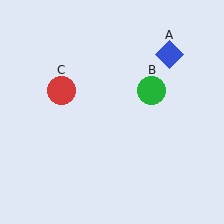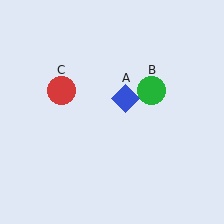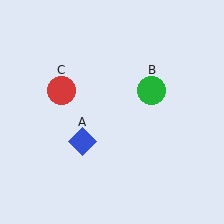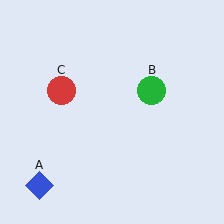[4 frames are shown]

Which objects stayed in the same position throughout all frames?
Green circle (object B) and red circle (object C) remained stationary.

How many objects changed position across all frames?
1 object changed position: blue diamond (object A).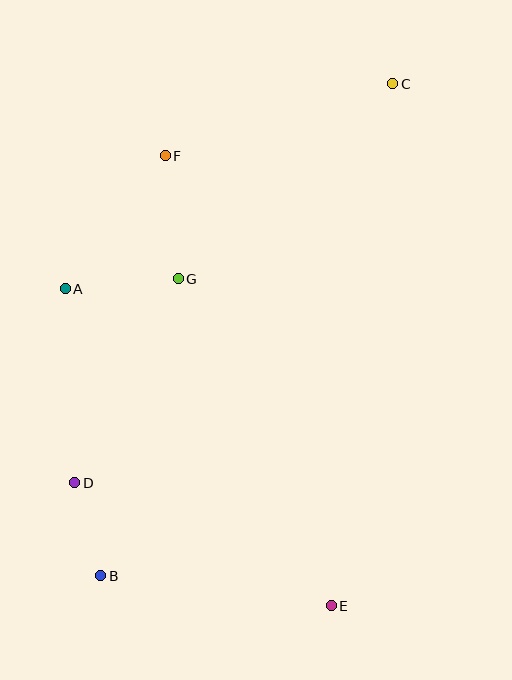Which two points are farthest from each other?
Points B and C are farthest from each other.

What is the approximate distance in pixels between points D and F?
The distance between D and F is approximately 339 pixels.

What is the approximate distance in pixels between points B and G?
The distance between B and G is approximately 307 pixels.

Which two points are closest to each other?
Points B and D are closest to each other.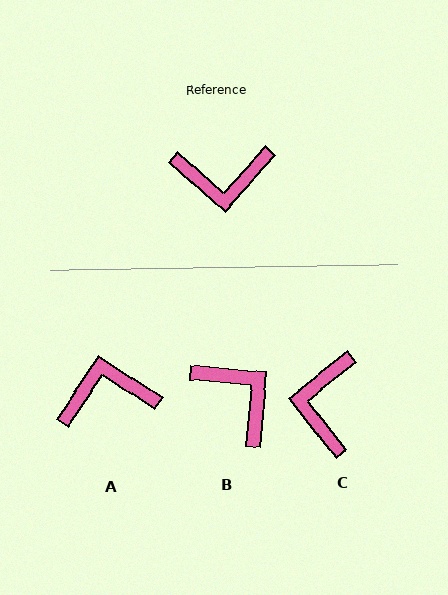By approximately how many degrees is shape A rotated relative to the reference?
Approximately 172 degrees clockwise.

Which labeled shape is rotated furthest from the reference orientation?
A, about 172 degrees away.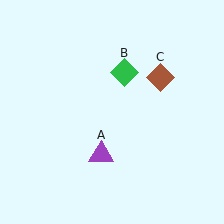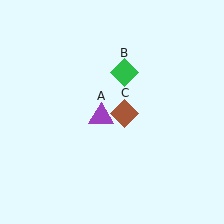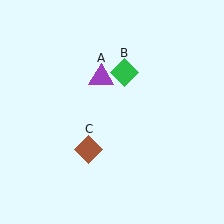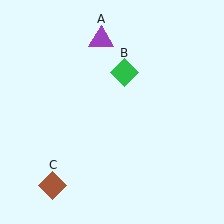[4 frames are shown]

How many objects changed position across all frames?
2 objects changed position: purple triangle (object A), brown diamond (object C).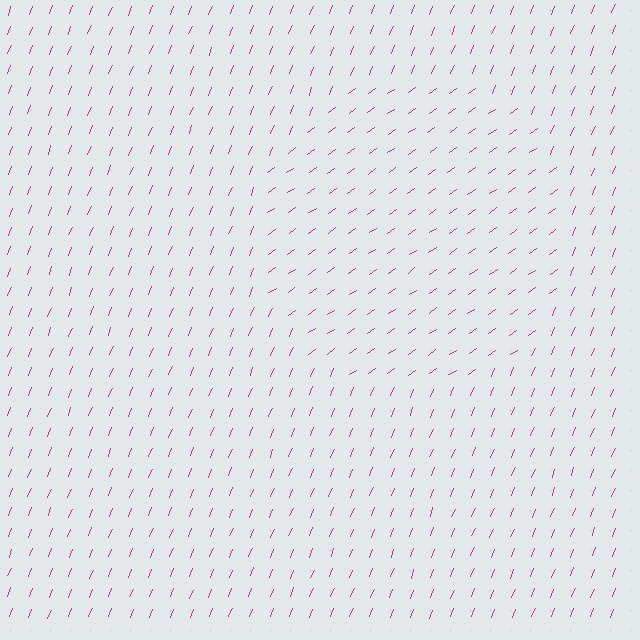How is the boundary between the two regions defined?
The boundary is defined purely by a change in line orientation (approximately 33 degrees difference). All lines are the same color and thickness.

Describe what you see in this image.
The image is filled with small magenta line segments. A circle region in the image has lines oriented differently from the surrounding lines, creating a visible texture boundary.